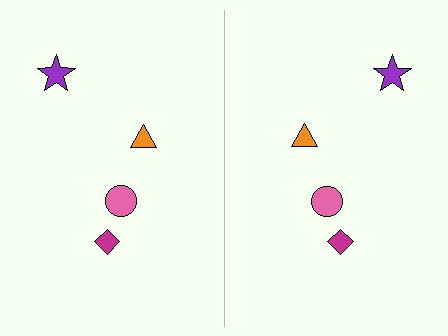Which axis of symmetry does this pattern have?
The pattern has a vertical axis of symmetry running through the center of the image.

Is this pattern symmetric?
Yes, this pattern has bilateral (reflection) symmetry.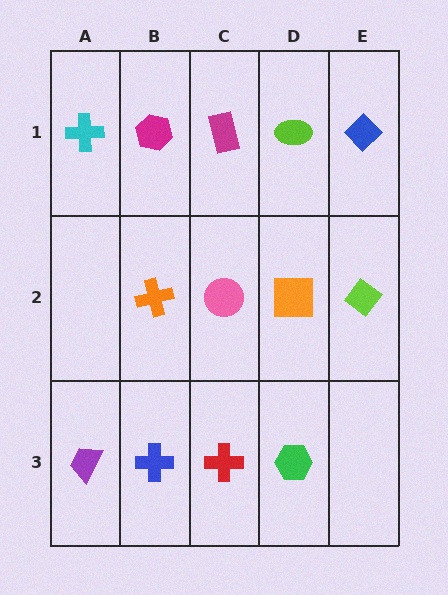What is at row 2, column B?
An orange cross.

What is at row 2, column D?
An orange square.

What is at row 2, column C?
A pink circle.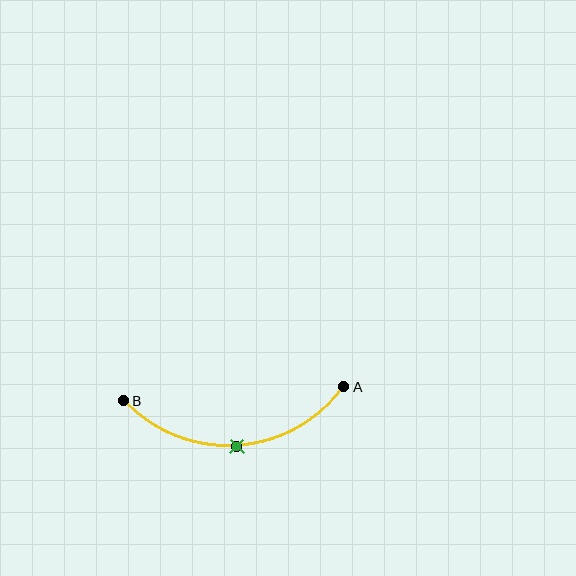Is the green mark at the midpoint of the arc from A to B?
Yes. The green mark lies on the arc at equal arc-length from both A and B — it is the arc midpoint.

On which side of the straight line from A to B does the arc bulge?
The arc bulges below the straight line connecting A and B.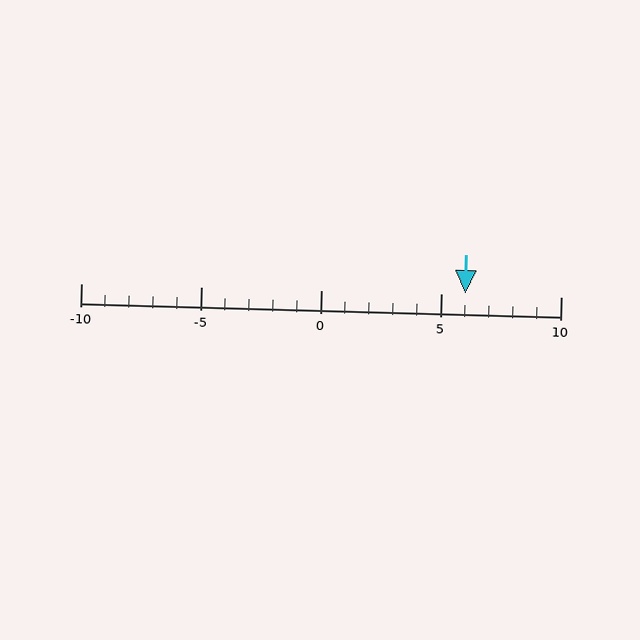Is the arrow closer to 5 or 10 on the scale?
The arrow is closer to 5.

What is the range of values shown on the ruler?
The ruler shows values from -10 to 10.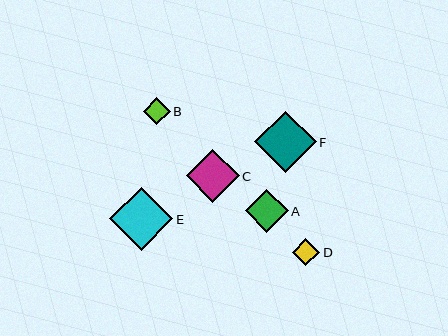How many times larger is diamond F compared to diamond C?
Diamond F is approximately 1.2 times the size of diamond C.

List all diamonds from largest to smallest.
From largest to smallest: E, F, C, A, B, D.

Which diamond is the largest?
Diamond E is the largest with a size of approximately 63 pixels.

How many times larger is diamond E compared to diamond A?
Diamond E is approximately 1.5 times the size of diamond A.